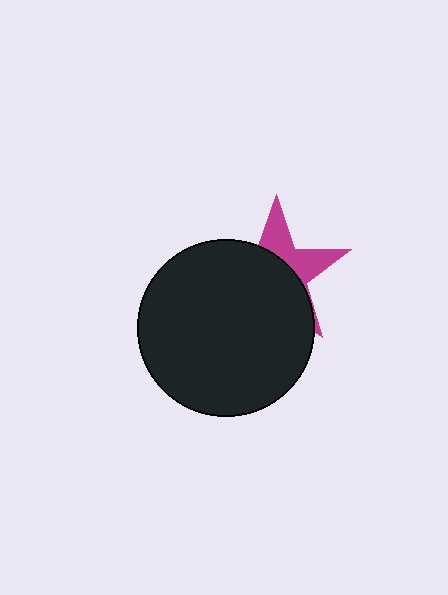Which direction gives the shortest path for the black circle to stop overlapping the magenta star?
Moving toward the lower-left gives the shortest separation.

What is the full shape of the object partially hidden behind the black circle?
The partially hidden object is a magenta star.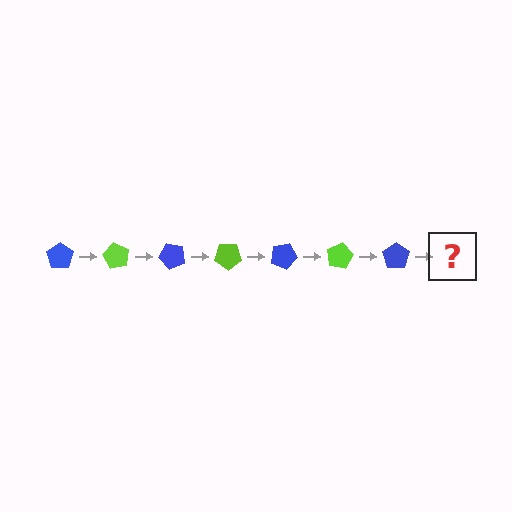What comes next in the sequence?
The next element should be a lime pentagon, rotated 420 degrees from the start.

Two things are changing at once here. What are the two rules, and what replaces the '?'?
The two rules are that it rotates 60 degrees each step and the color cycles through blue and lime. The '?' should be a lime pentagon, rotated 420 degrees from the start.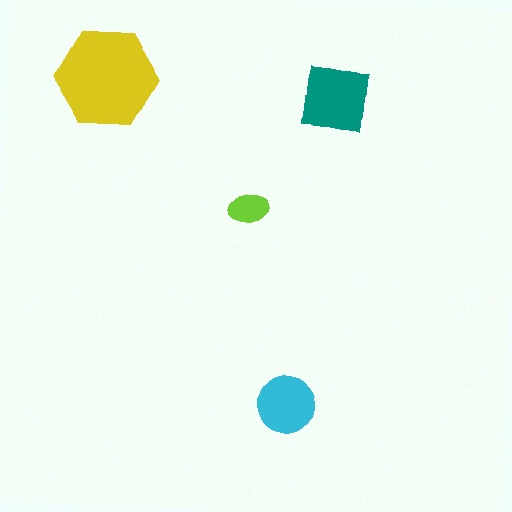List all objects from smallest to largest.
The lime ellipse, the cyan circle, the teal square, the yellow hexagon.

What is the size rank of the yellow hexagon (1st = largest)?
1st.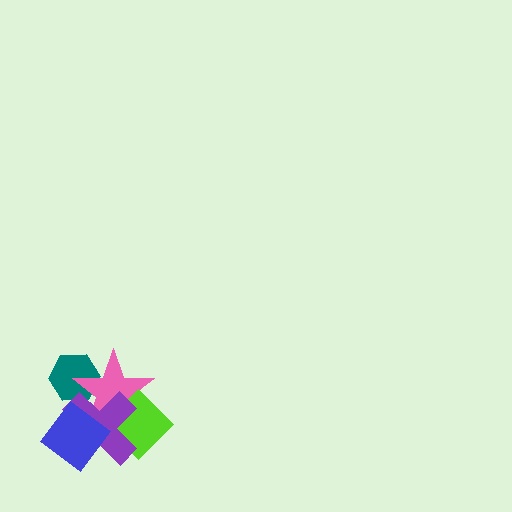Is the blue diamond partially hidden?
No, no other shape covers it.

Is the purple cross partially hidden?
Yes, it is partially covered by another shape.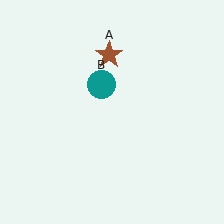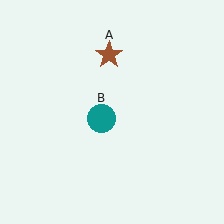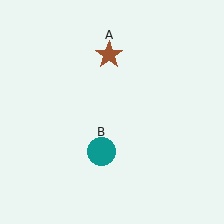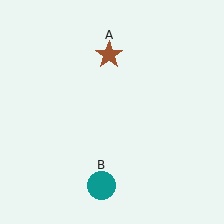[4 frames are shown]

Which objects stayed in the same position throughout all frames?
Brown star (object A) remained stationary.